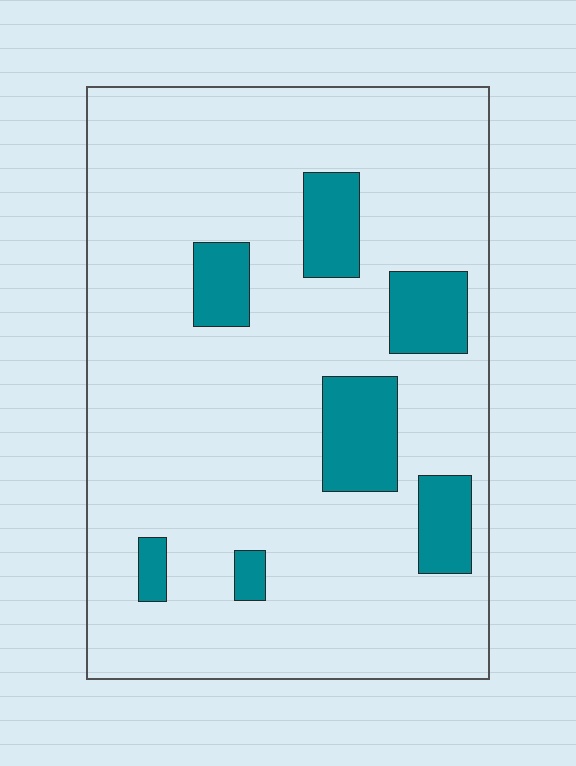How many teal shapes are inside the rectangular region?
7.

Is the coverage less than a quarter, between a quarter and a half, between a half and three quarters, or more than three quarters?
Less than a quarter.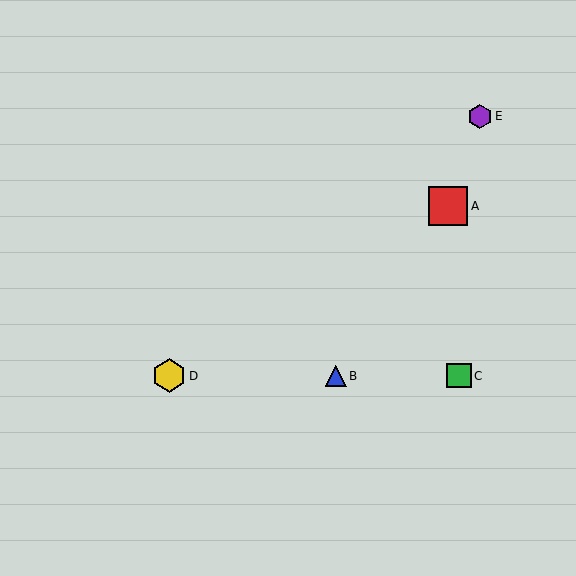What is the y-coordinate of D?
Object D is at y≈376.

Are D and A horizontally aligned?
No, D is at y≈376 and A is at y≈206.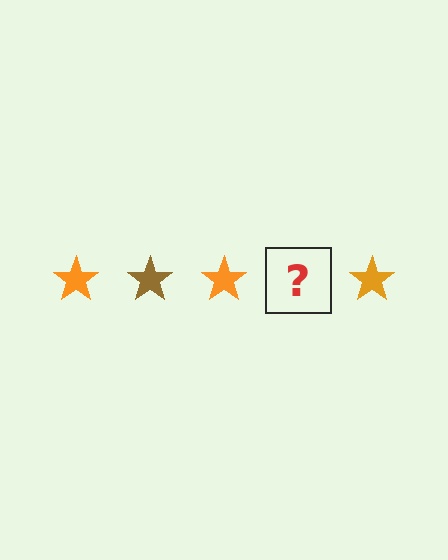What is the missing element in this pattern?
The missing element is a brown star.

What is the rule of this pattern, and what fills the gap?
The rule is that the pattern cycles through orange, brown stars. The gap should be filled with a brown star.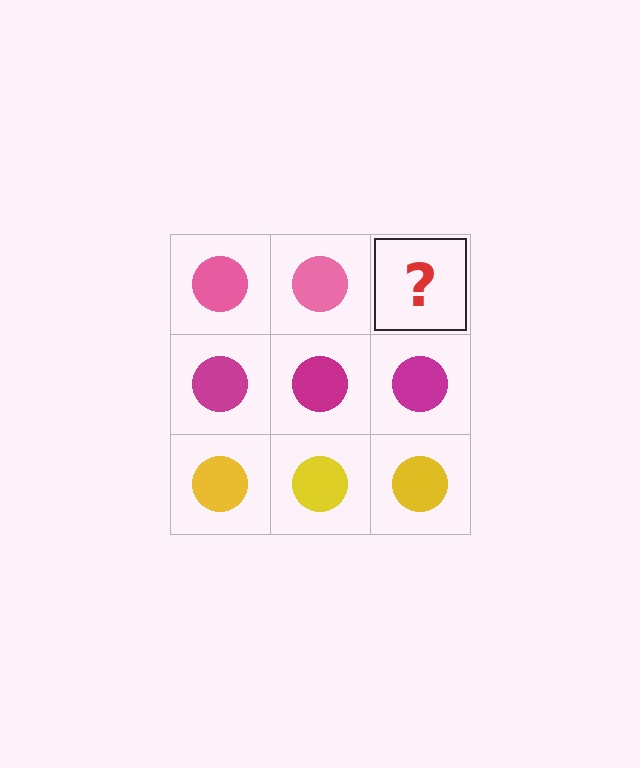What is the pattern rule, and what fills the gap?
The rule is that each row has a consistent color. The gap should be filled with a pink circle.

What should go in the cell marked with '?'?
The missing cell should contain a pink circle.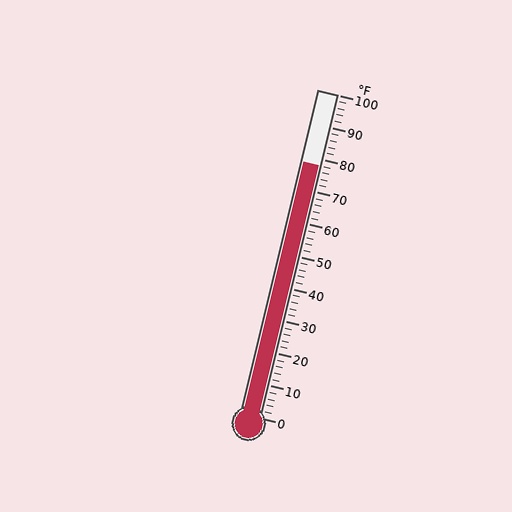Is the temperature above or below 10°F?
The temperature is above 10°F.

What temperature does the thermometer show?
The thermometer shows approximately 78°F.